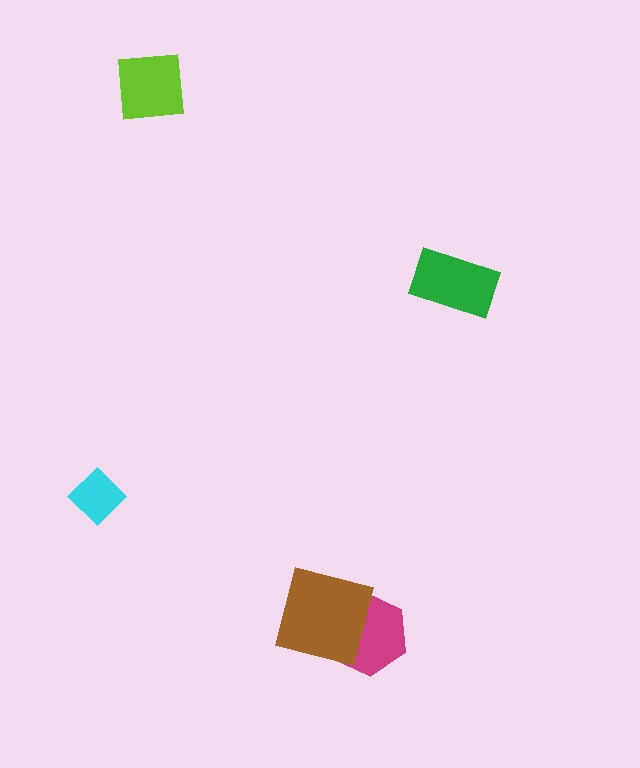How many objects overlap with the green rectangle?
0 objects overlap with the green rectangle.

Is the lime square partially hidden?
No, no other shape covers it.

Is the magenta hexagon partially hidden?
Yes, it is partially covered by another shape.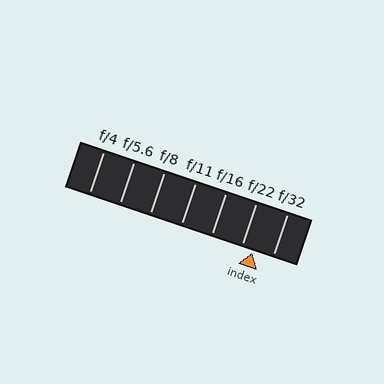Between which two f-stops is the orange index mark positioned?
The index mark is between f/22 and f/32.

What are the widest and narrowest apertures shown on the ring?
The widest aperture shown is f/4 and the narrowest is f/32.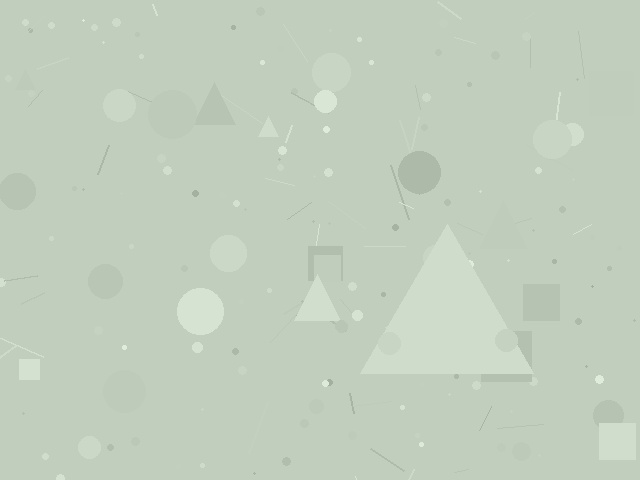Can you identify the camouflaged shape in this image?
The camouflaged shape is a triangle.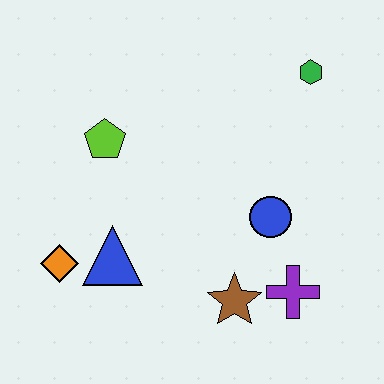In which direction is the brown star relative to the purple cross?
The brown star is to the left of the purple cross.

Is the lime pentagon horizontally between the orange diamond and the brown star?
Yes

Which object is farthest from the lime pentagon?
The purple cross is farthest from the lime pentagon.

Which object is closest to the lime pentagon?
The blue triangle is closest to the lime pentagon.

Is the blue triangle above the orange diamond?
Yes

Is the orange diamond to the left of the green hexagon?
Yes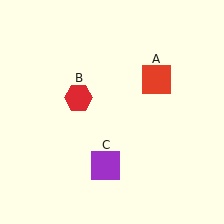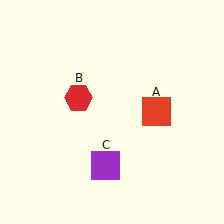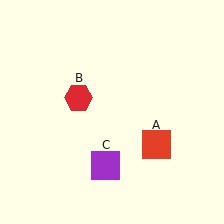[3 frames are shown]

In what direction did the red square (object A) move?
The red square (object A) moved down.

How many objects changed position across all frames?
1 object changed position: red square (object A).